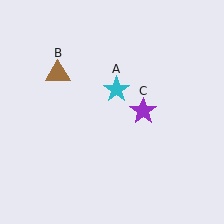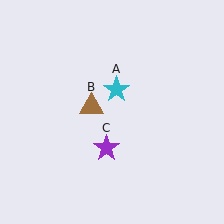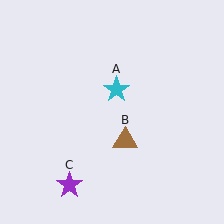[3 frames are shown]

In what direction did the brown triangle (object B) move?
The brown triangle (object B) moved down and to the right.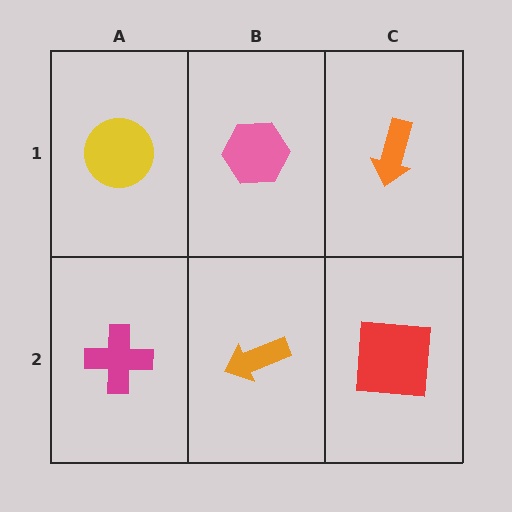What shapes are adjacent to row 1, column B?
An orange arrow (row 2, column B), a yellow circle (row 1, column A), an orange arrow (row 1, column C).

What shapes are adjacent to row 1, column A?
A magenta cross (row 2, column A), a pink hexagon (row 1, column B).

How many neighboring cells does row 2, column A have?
2.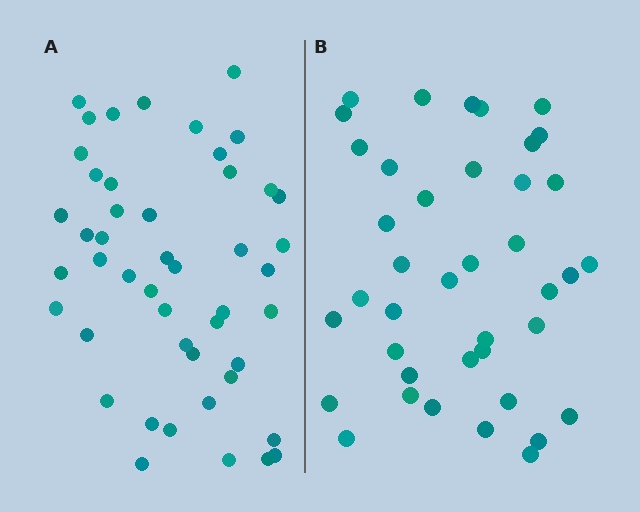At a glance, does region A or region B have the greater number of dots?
Region A (the left region) has more dots.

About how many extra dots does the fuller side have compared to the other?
Region A has roughly 8 or so more dots than region B.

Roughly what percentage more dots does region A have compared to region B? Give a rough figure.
About 20% more.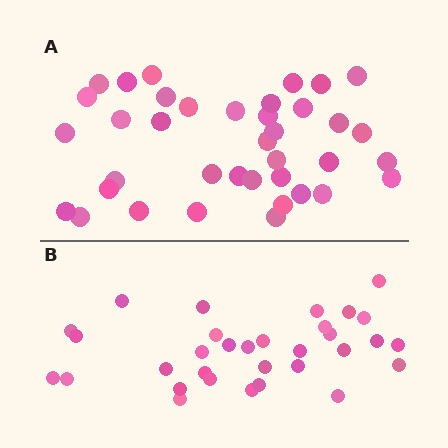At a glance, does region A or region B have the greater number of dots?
Region A (the top region) has more dots.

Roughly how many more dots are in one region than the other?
Region A has about 6 more dots than region B.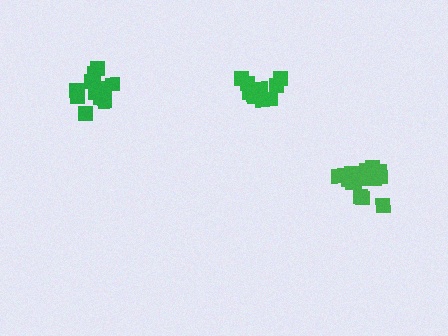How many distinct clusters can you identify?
There are 3 distinct clusters.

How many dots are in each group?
Group 1: 12 dots, Group 2: 14 dots, Group 3: 17 dots (43 total).